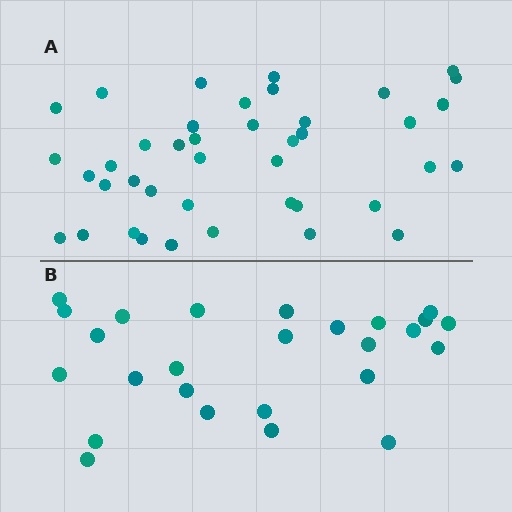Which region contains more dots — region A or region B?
Region A (the top region) has more dots.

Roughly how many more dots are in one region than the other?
Region A has approximately 15 more dots than region B.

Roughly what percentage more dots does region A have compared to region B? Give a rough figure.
About 60% more.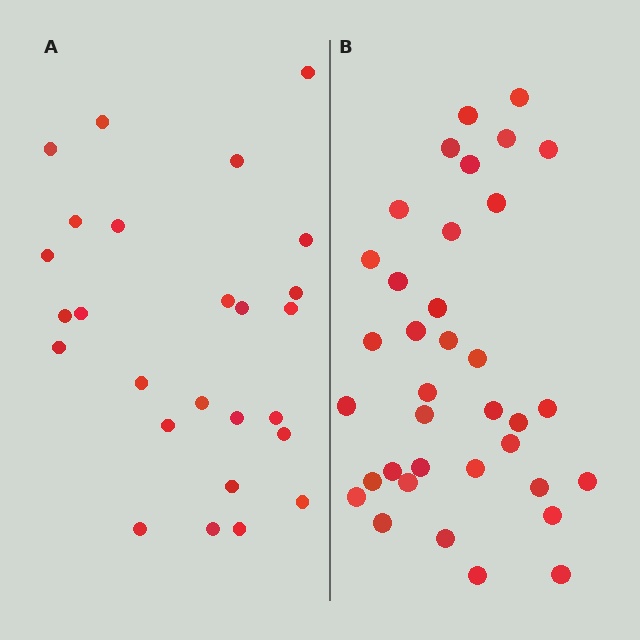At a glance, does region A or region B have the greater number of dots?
Region B (the right region) has more dots.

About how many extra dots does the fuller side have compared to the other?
Region B has roughly 10 or so more dots than region A.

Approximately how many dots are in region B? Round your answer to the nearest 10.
About 40 dots. (The exact count is 36, which rounds to 40.)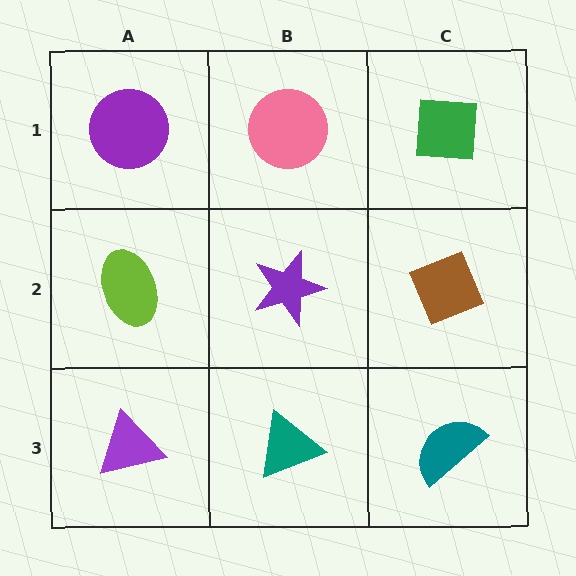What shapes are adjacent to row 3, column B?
A purple star (row 2, column B), a purple triangle (row 3, column A), a teal semicircle (row 3, column C).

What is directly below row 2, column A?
A purple triangle.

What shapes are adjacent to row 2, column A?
A purple circle (row 1, column A), a purple triangle (row 3, column A), a purple star (row 2, column B).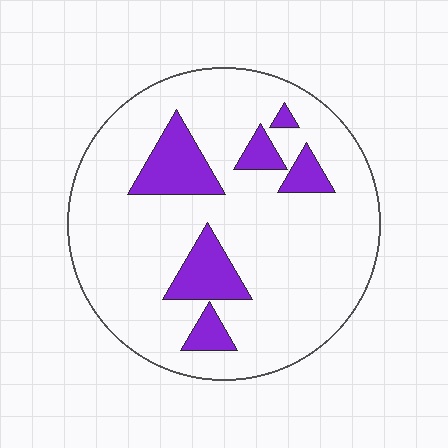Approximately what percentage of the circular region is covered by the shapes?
Approximately 15%.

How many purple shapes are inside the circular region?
6.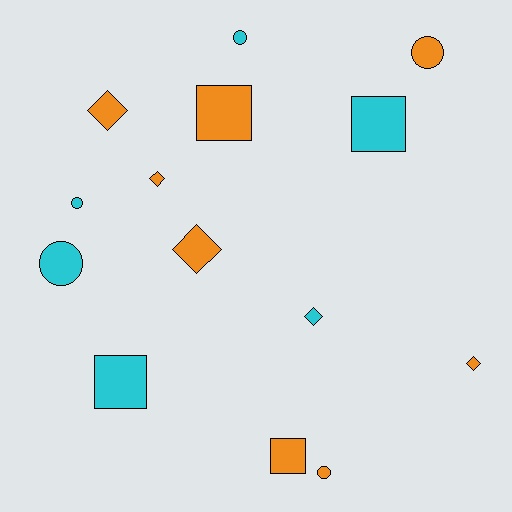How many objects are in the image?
There are 14 objects.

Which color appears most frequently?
Orange, with 8 objects.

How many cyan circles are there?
There are 3 cyan circles.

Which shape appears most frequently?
Diamond, with 5 objects.